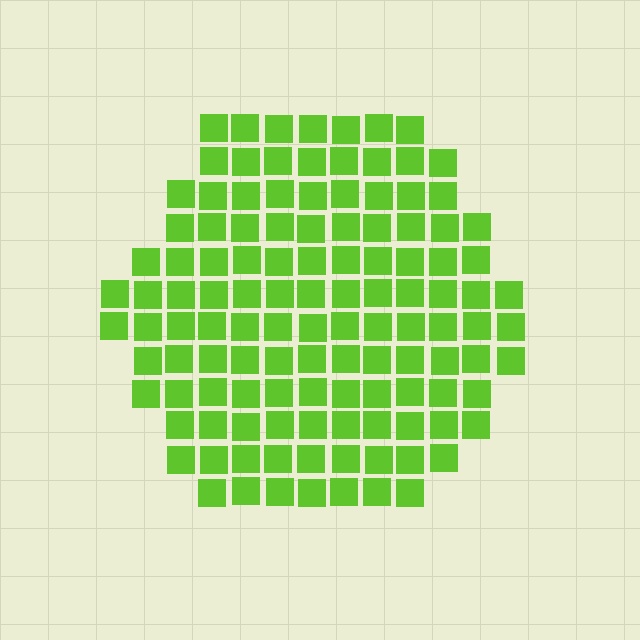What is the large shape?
The large shape is a hexagon.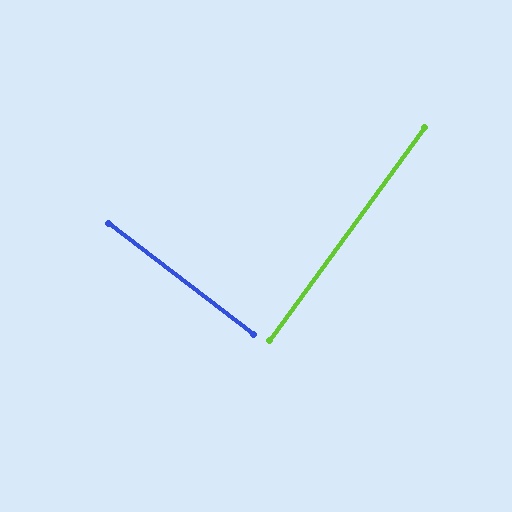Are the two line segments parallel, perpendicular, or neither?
Perpendicular — they meet at approximately 89°.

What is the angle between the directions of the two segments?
Approximately 89 degrees.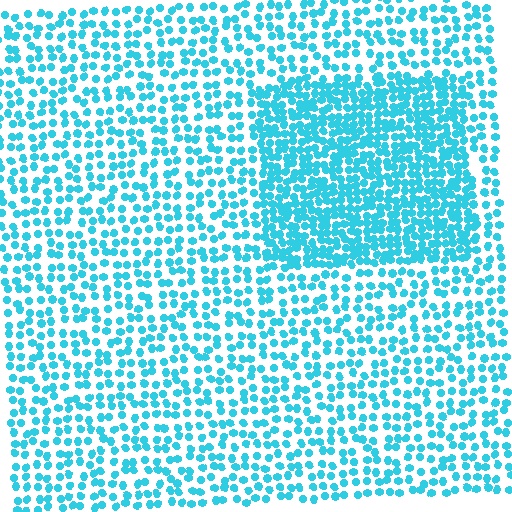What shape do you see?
I see a rectangle.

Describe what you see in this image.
The image contains small cyan elements arranged at two different densities. A rectangle-shaped region is visible where the elements are more densely packed than the surrounding area.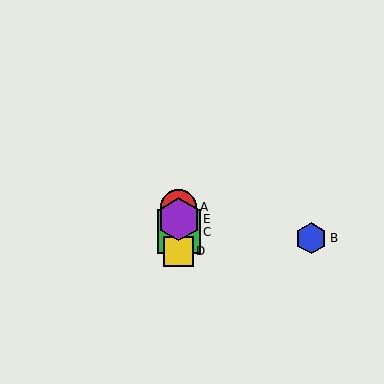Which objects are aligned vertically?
Objects A, C, D, E are aligned vertically.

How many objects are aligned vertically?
4 objects (A, C, D, E) are aligned vertically.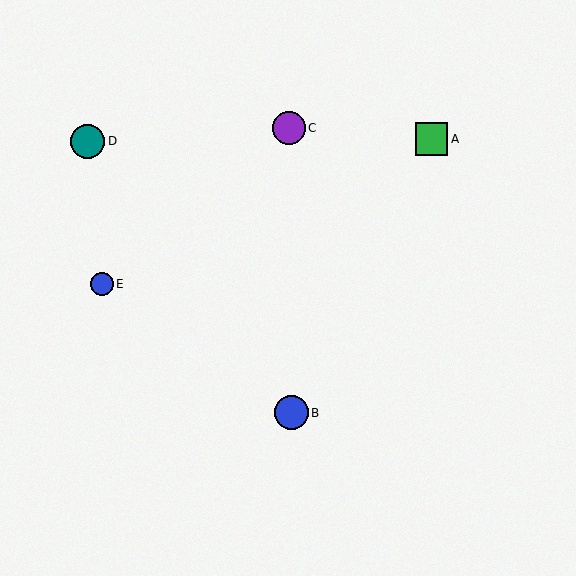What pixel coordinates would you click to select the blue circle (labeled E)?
Click at (102, 284) to select the blue circle E.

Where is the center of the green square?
The center of the green square is at (432, 139).